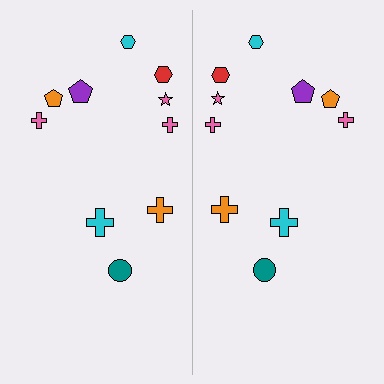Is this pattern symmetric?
Yes, this pattern has bilateral (reflection) symmetry.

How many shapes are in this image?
There are 20 shapes in this image.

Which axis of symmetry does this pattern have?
The pattern has a vertical axis of symmetry running through the center of the image.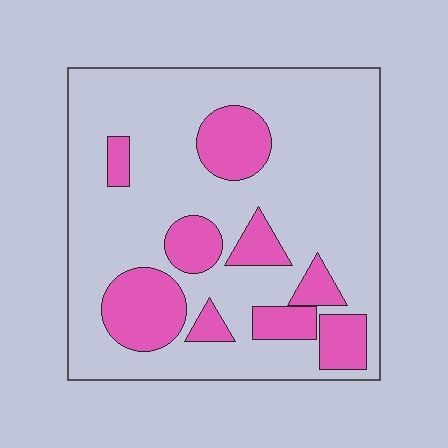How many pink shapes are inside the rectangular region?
9.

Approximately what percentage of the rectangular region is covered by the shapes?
Approximately 25%.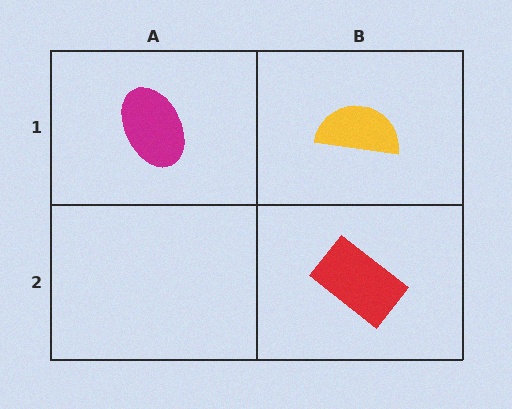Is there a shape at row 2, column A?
No, that cell is empty.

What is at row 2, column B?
A red rectangle.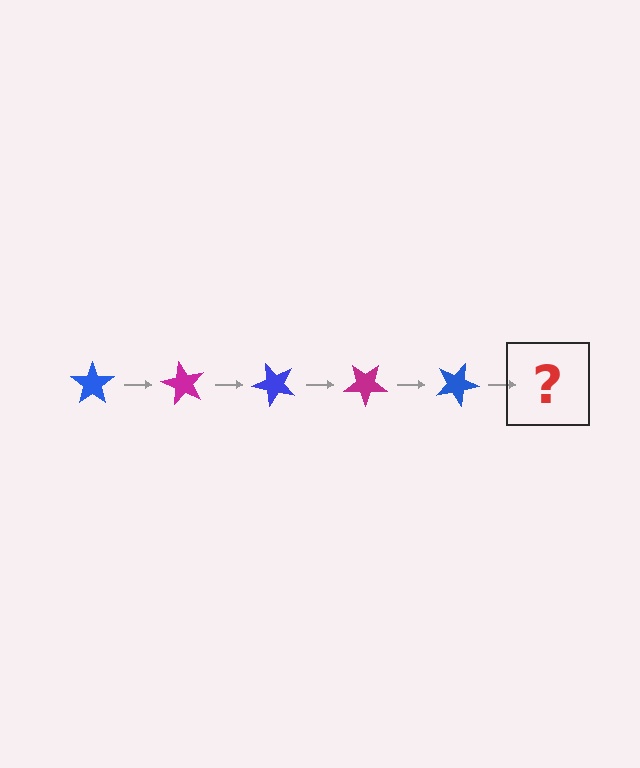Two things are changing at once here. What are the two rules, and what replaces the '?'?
The two rules are that it rotates 60 degrees each step and the color cycles through blue and magenta. The '?' should be a magenta star, rotated 300 degrees from the start.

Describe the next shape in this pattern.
It should be a magenta star, rotated 300 degrees from the start.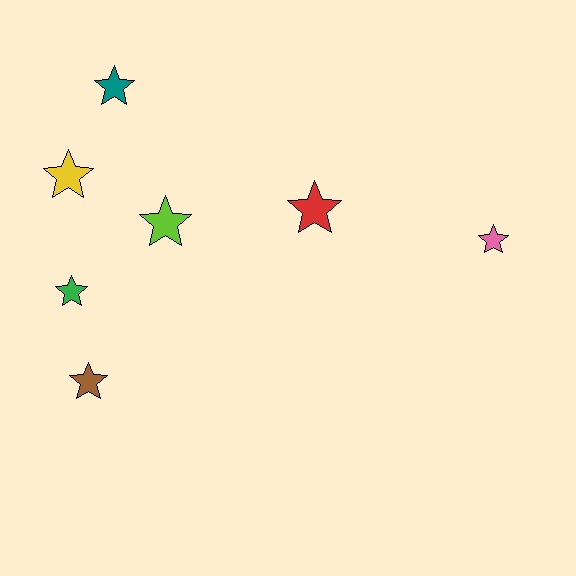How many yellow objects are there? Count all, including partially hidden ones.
There is 1 yellow object.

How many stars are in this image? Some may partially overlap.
There are 7 stars.